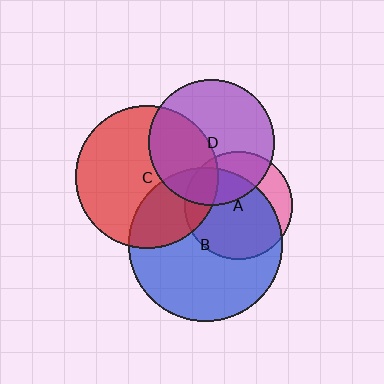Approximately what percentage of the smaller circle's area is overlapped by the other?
Approximately 70%.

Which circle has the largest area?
Circle B (blue).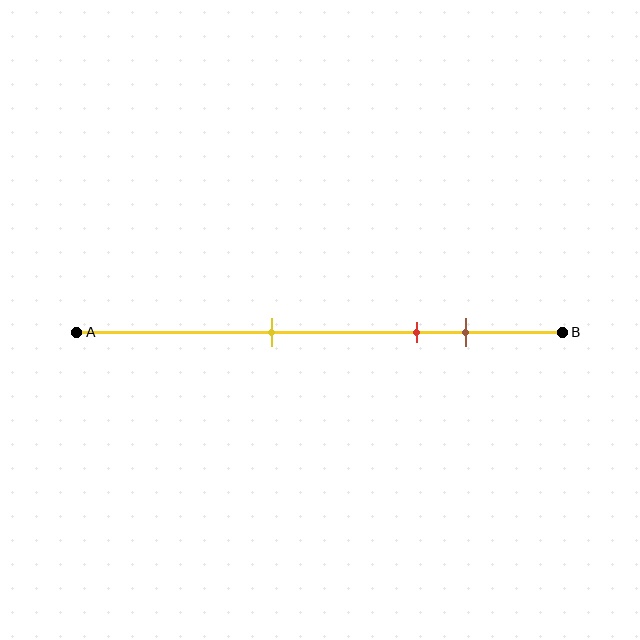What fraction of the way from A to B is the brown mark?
The brown mark is approximately 80% (0.8) of the way from A to B.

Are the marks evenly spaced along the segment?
No, the marks are not evenly spaced.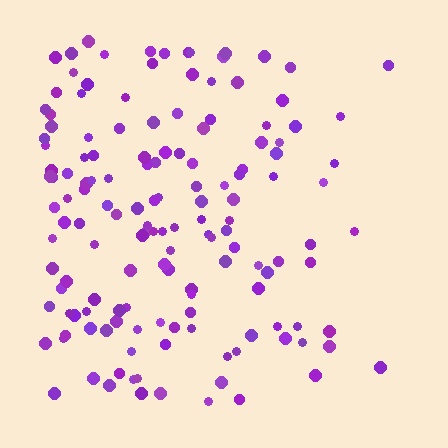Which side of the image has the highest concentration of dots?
The left.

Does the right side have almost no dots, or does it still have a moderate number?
Still a moderate number, just noticeably fewer than the left.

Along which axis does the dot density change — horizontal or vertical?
Horizontal.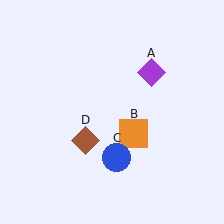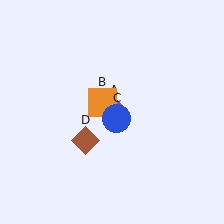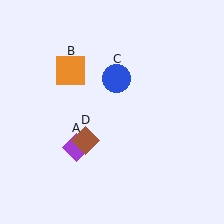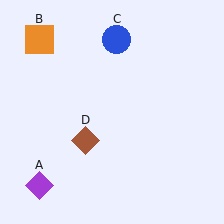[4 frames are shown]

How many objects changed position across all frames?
3 objects changed position: purple diamond (object A), orange square (object B), blue circle (object C).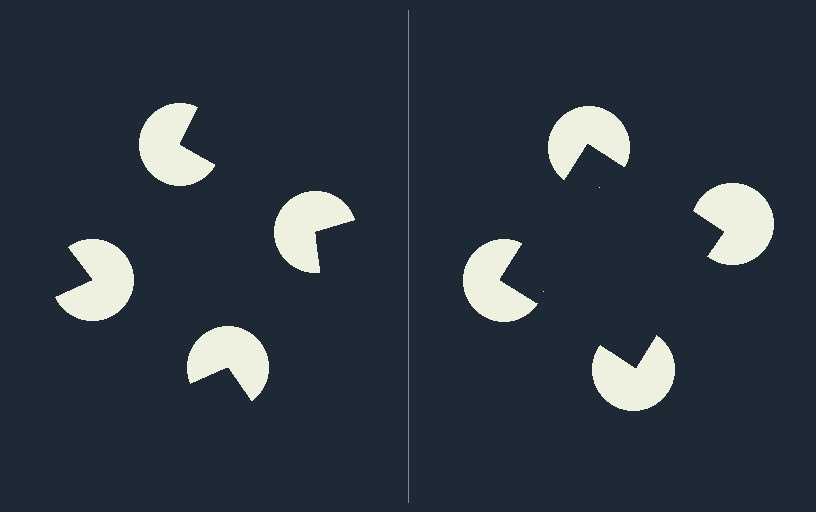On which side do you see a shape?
An illusory square appears on the right side. On the left side the wedge cuts are rotated, so no coherent shape forms.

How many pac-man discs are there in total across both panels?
8 — 4 on each side.